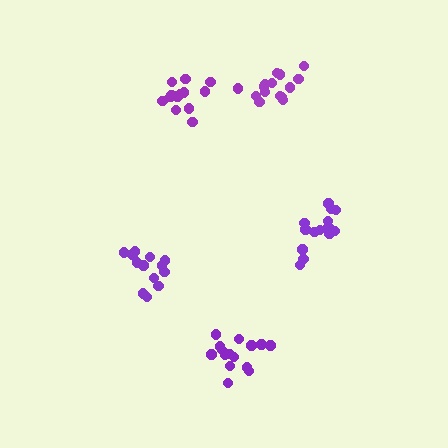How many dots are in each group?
Group 1: 15 dots, Group 2: 13 dots, Group 3: 14 dots, Group 4: 14 dots, Group 5: 14 dots (70 total).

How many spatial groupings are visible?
There are 5 spatial groupings.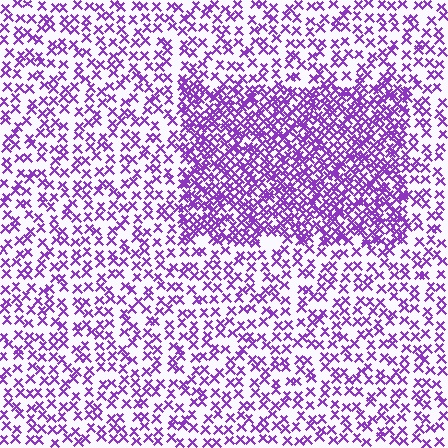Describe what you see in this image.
The image contains small purple elements arranged at two different densities. A rectangle-shaped region is visible where the elements are more densely packed than the surrounding area.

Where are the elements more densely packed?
The elements are more densely packed inside the rectangle boundary.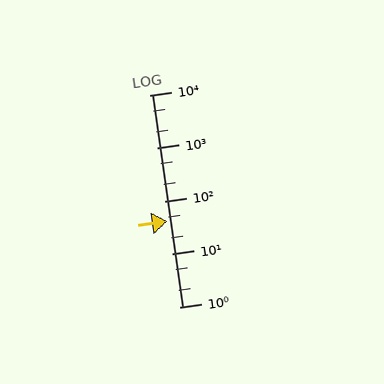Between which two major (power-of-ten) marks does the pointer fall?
The pointer is between 10 and 100.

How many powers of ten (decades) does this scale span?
The scale spans 4 decades, from 1 to 10000.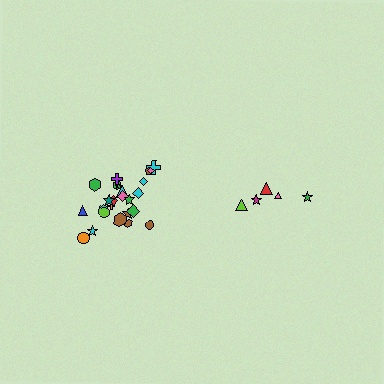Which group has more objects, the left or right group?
The left group.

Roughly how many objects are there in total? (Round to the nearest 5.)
Roughly 30 objects in total.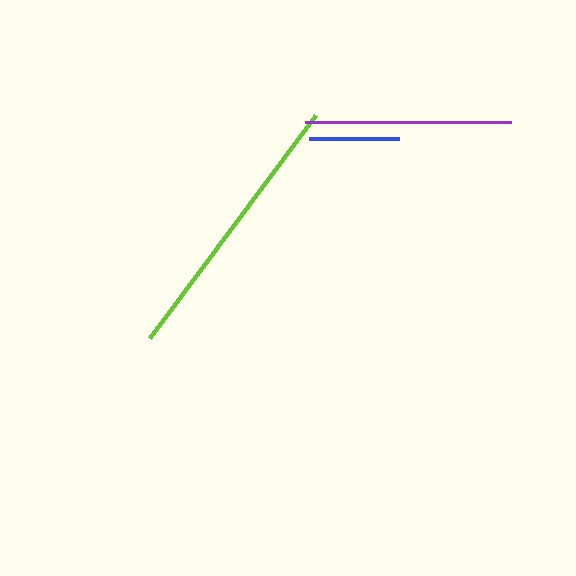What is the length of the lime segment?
The lime segment is approximately 278 pixels long.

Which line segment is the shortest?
The blue line is the shortest at approximately 90 pixels.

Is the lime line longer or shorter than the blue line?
The lime line is longer than the blue line.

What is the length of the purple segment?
The purple segment is approximately 205 pixels long.